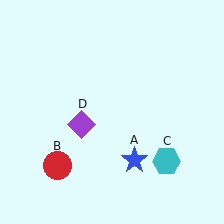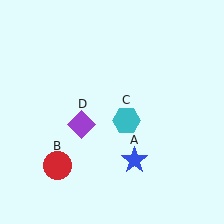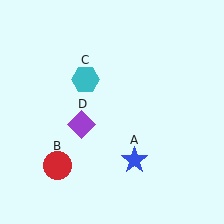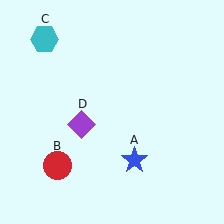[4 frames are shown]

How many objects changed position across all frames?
1 object changed position: cyan hexagon (object C).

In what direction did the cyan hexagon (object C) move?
The cyan hexagon (object C) moved up and to the left.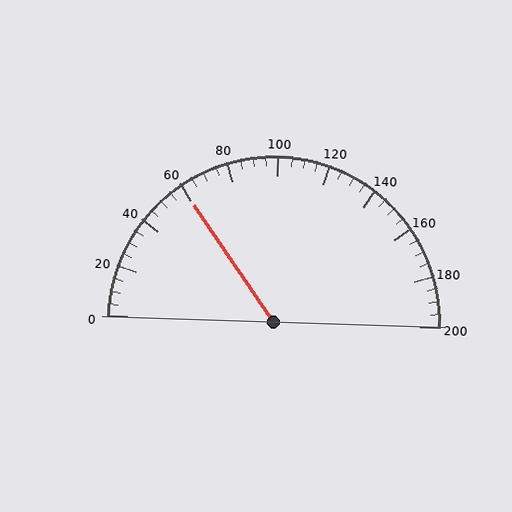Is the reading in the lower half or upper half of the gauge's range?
The reading is in the lower half of the range (0 to 200).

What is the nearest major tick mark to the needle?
The nearest major tick mark is 60.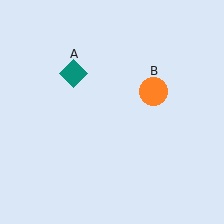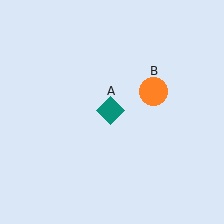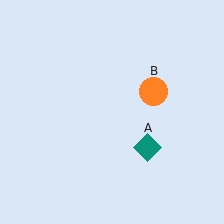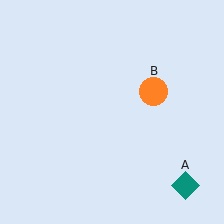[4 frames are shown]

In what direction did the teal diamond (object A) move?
The teal diamond (object A) moved down and to the right.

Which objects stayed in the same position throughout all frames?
Orange circle (object B) remained stationary.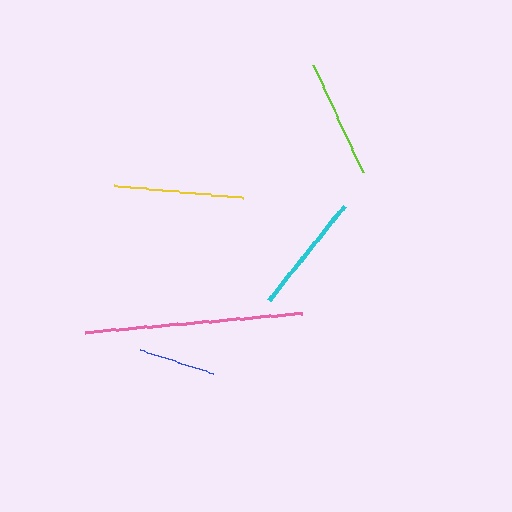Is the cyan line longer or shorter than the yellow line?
The yellow line is longer than the cyan line.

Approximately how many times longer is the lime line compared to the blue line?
The lime line is approximately 1.6 times the length of the blue line.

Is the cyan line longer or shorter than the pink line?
The pink line is longer than the cyan line.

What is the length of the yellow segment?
The yellow segment is approximately 130 pixels long.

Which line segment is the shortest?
The blue line is the shortest at approximately 77 pixels.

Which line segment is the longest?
The pink line is the longest at approximately 217 pixels.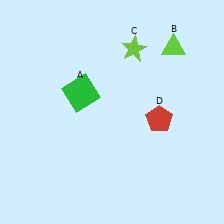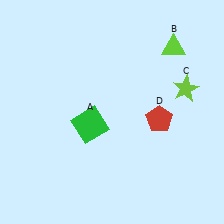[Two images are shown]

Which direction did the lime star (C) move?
The lime star (C) moved right.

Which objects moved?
The objects that moved are: the green square (A), the lime star (C).